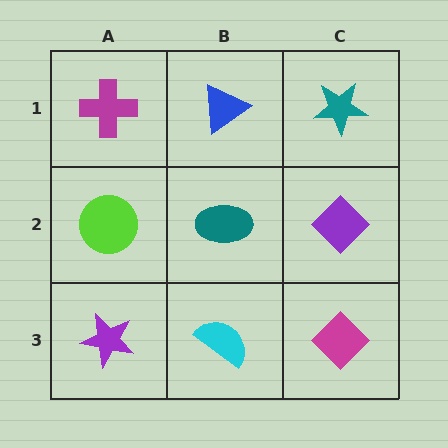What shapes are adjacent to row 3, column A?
A lime circle (row 2, column A), a cyan semicircle (row 3, column B).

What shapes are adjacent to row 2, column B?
A blue triangle (row 1, column B), a cyan semicircle (row 3, column B), a lime circle (row 2, column A), a purple diamond (row 2, column C).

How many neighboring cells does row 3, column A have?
2.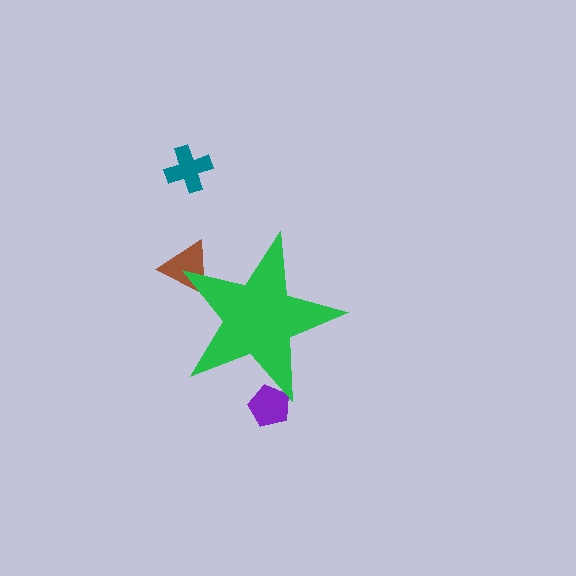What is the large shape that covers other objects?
A green star.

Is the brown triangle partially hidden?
Yes, the brown triangle is partially hidden behind the green star.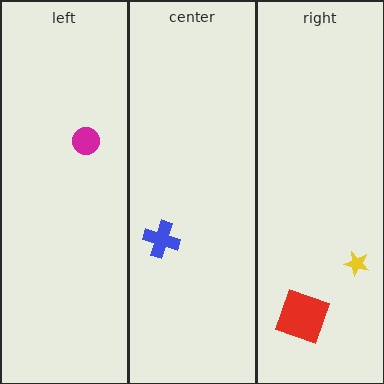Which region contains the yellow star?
The right region.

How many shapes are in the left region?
1.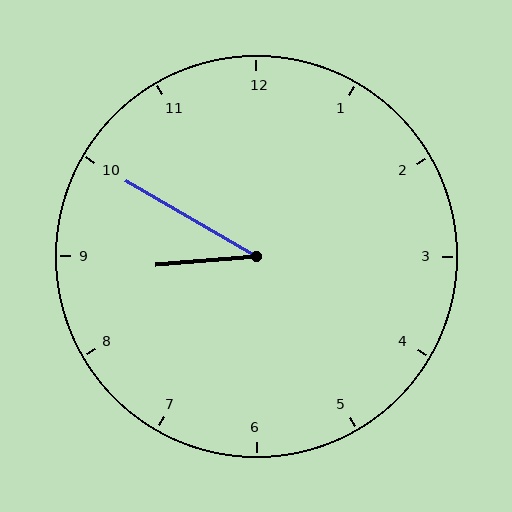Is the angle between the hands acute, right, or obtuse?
It is acute.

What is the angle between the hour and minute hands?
Approximately 35 degrees.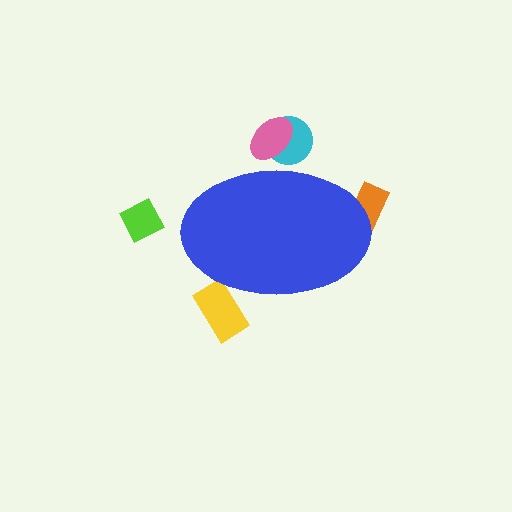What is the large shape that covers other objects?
A blue ellipse.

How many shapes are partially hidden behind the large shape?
4 shapes are partially hidden.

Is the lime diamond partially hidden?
No, the lime diamond is fully visible.